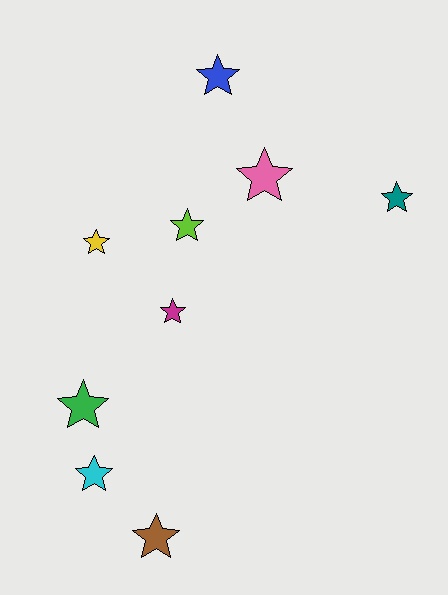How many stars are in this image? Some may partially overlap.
There are 9 stars.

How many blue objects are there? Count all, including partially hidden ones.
There is 1 blue object.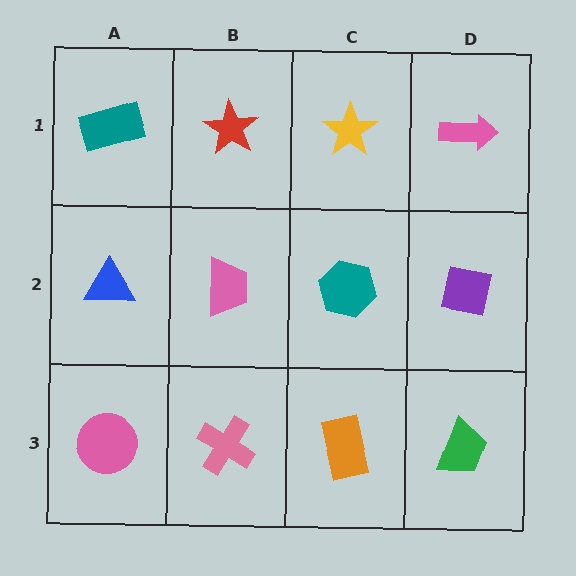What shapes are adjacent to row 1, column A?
A blue triangle (row 2, column A), a red star (row 1, column B).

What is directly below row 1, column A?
A blue triangle.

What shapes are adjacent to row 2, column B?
A red star (row 1, column B), a pink cross (row 3, column B), a blue triangle (row 2, column A), a teal hexagon (row 2, column C).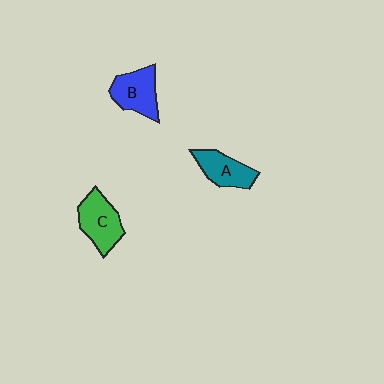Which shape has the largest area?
Shape C (green).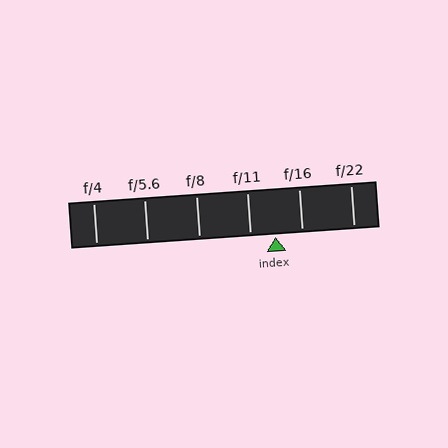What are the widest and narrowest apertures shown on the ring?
The widest aperture shown is f/4 and the narrowest is f/22.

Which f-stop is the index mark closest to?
The index mark is closest to f/11.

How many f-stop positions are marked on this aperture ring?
There are 6 f-stop positions marked.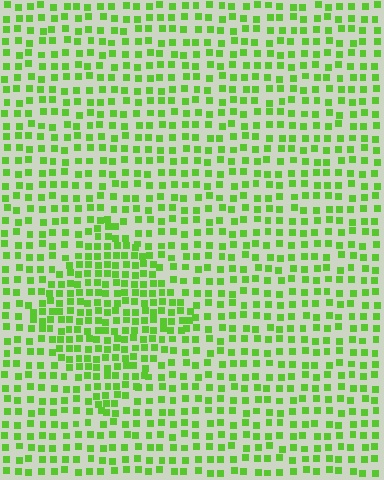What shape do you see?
I see a diamond.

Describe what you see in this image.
The image contains small lime elements arranged at two different densities. A diamond-shaped region is visible where the elements are more densely packed than the surrounding area.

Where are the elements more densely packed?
The elements are more densely packed inside the diamond boundary.